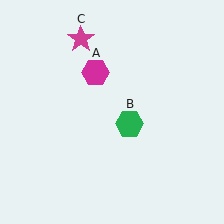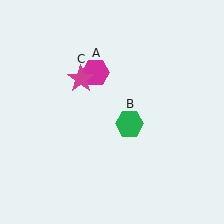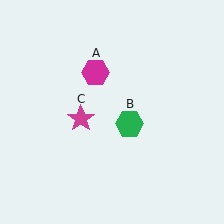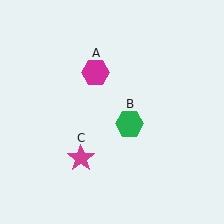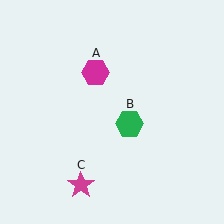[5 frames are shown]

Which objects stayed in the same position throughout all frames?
Magenta hexagon (object A) and green hexagon (object B) remained stationary.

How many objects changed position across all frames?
1 object changed position: magenta star (object C).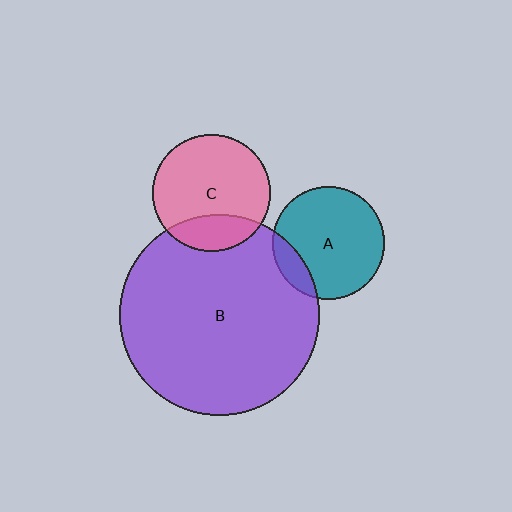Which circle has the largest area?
Circle B (purple).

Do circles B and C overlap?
Yes.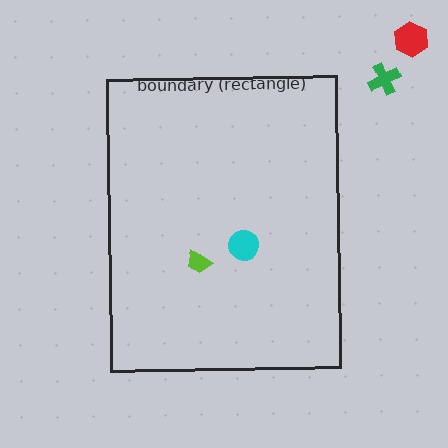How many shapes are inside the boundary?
2 inside, 2 outside.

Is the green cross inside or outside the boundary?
Outside.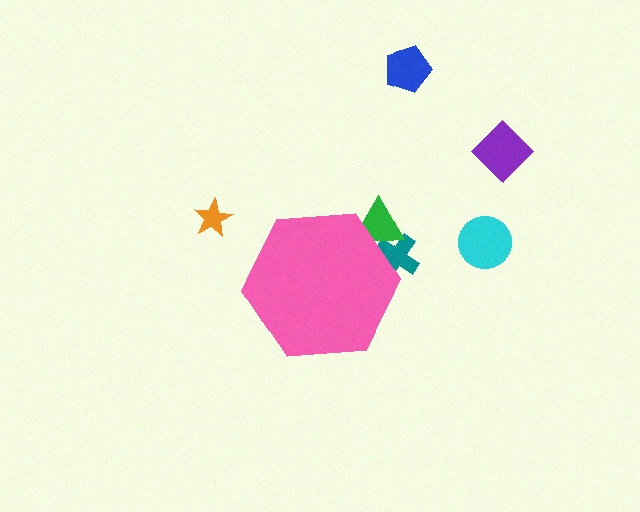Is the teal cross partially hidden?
Yes, the teal cross is partially hidden behind the pink hexagon.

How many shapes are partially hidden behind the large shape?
2 shapes are partially hidden.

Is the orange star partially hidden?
No, the orange star is fully visible.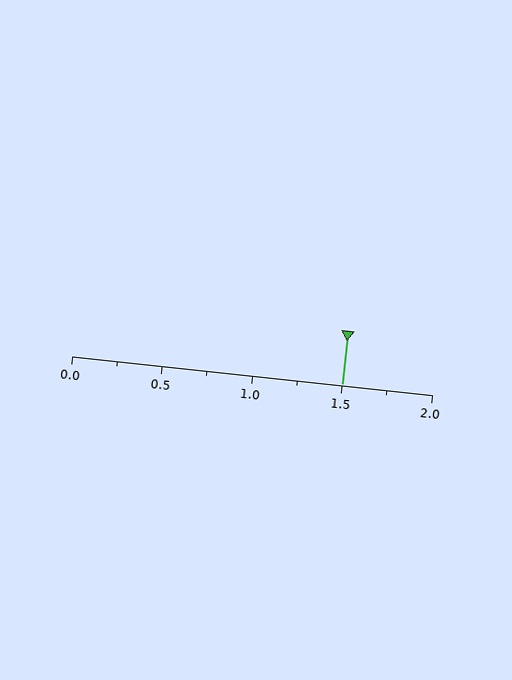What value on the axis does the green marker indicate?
The marker indicates approximately 1.5.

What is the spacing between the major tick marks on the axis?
The major ticks are spaced 0.5 apart.